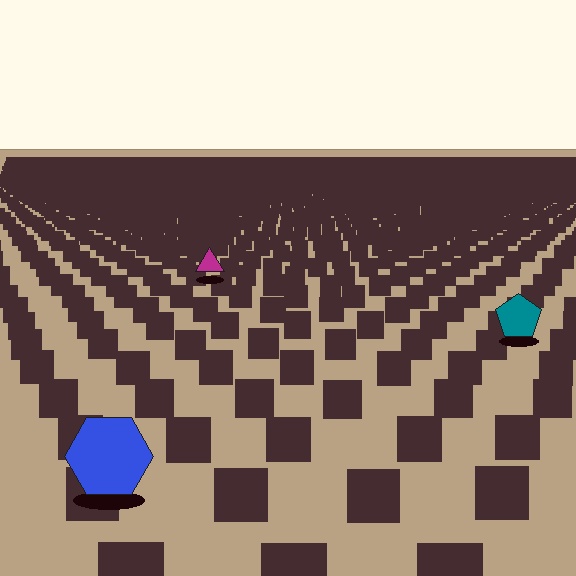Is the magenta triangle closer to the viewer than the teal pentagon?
No. The teal pentagon is closer — you can tell from the texture gradient: the ground texture is coarser near it.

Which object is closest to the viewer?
The blue hexagon is closest. The texture marks near it are larger and more spread out.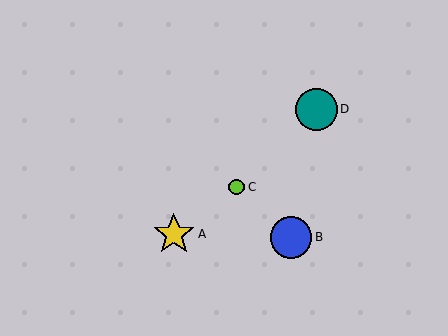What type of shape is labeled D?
Shape D is a teal circle.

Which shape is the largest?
The yellow star (labeled A) is the largest.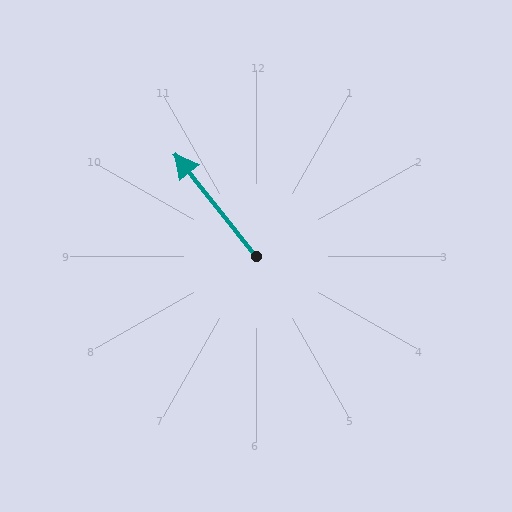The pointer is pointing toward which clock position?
Roughly 11 o'clock.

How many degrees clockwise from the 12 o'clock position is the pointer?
Approximately 321 degrees.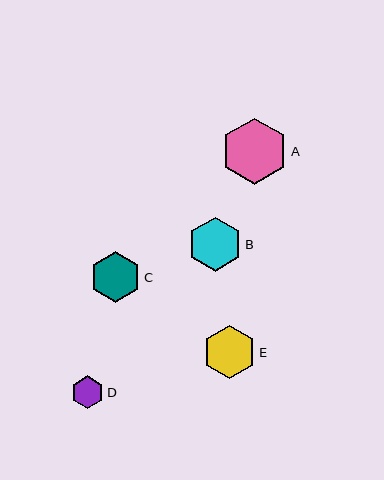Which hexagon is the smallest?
Hexagon D is the smallest with a size of approximately 32 pixels.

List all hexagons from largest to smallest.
From largest to smallest: A, B, E, C, D.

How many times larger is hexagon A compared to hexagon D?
Hexagon A is approximately 2.1 times the size of hexagon D.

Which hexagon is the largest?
Hexagon A is the largest with a size of approximately 66 pixels.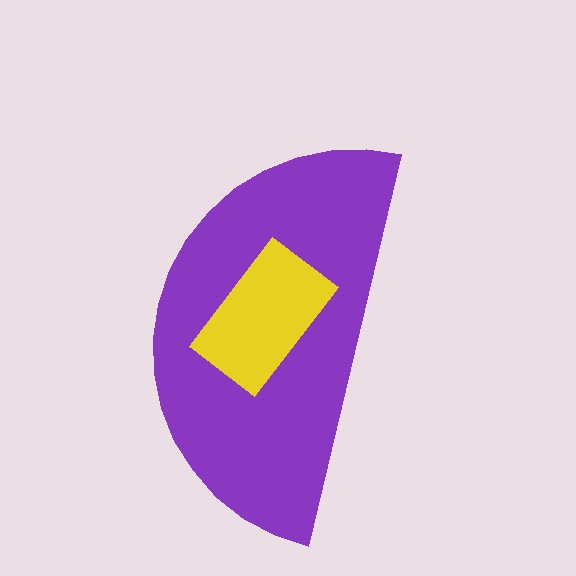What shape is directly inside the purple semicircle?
The yellow rectangle.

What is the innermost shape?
The yellow rectangle.